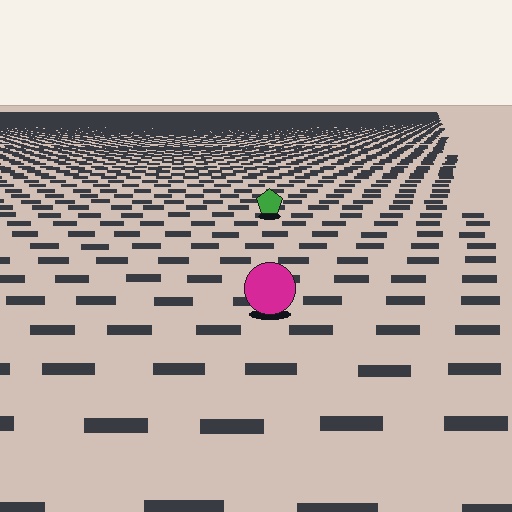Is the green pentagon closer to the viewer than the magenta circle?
No. The magenta circle is closer — you can tell from the texture gradient: the ground texture is coarser near it.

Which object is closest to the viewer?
The magenta circle is closest. The texture marks near it are larger and more spread out.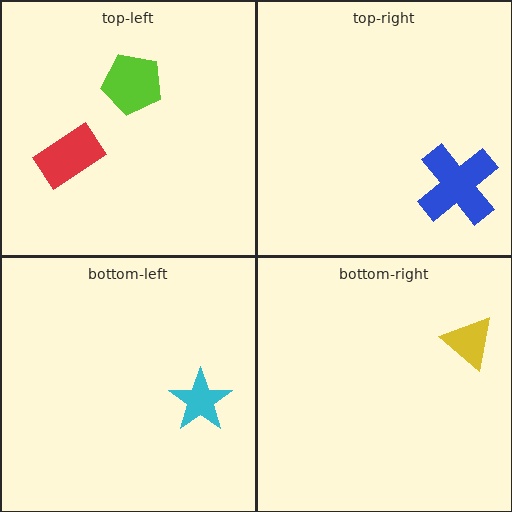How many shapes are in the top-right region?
1.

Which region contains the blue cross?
The top-right region.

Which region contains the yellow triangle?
The bottom-right region.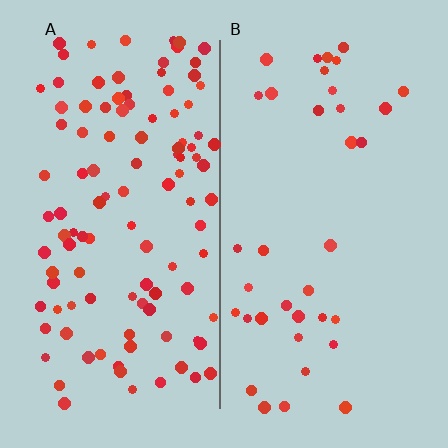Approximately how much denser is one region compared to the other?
Approximately 3.1× — region A over region B.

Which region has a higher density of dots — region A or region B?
A (the left).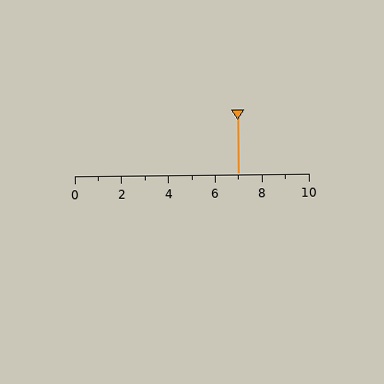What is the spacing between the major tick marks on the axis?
The major ticks are spaced 2 apart.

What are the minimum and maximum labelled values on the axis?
The axis runs from 0 to 10.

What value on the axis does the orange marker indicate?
The marker indicates approximately 7.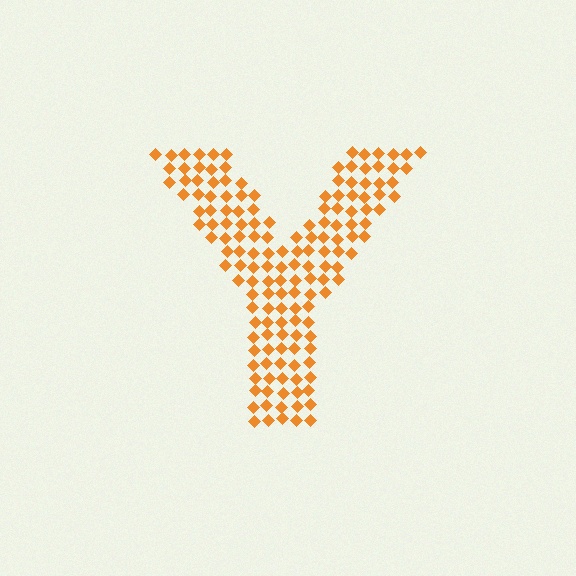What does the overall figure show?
The overall figure shows the letter Y.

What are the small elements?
The small elements are diamonds.